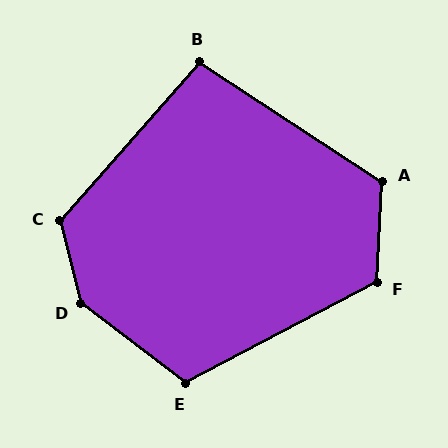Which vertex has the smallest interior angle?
B, at approximately 98 degrees.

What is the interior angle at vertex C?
Approximately 125 degrees (obtuse).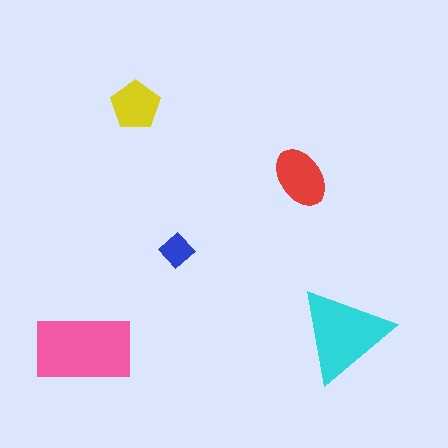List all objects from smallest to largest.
The blue diamond, the yellow pentagon, the red ellipse, the cyan triangle, the pink rectangle.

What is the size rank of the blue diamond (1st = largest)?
5th.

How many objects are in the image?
There are 5 objects in the image.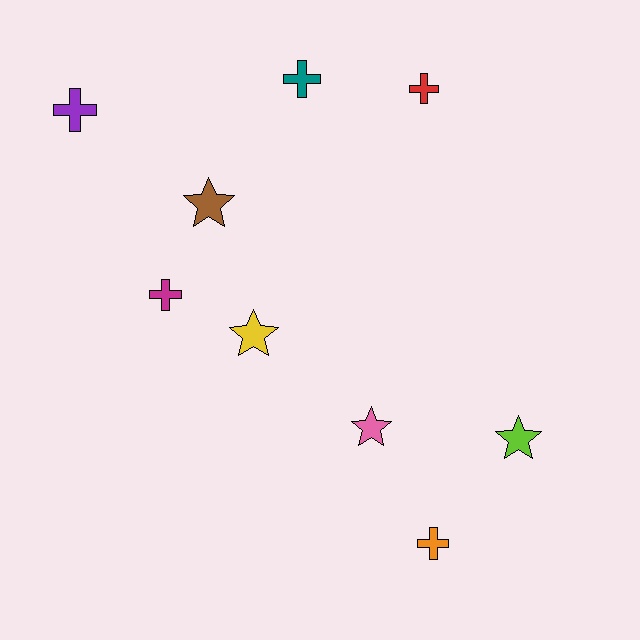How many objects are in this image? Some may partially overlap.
There are 9 objects.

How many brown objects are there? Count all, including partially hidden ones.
There is 1 brown object.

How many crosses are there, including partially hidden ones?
There are 5 crosses.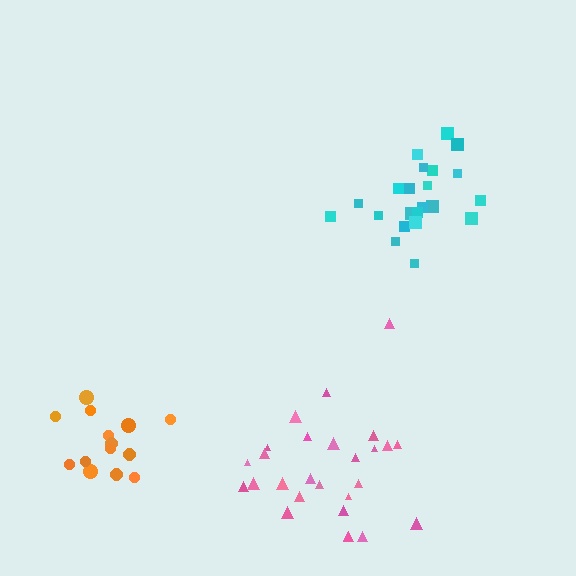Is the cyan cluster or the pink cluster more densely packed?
Cyan.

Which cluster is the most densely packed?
Cyan.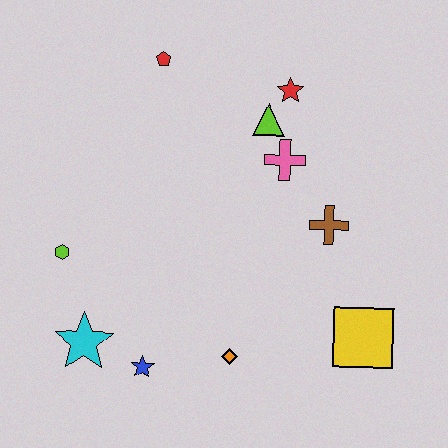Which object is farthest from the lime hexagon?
The yellow square is farthest from the lime hexagon.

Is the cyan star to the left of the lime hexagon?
No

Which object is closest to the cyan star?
The blue star is closest to the cyan star.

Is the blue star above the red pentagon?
No